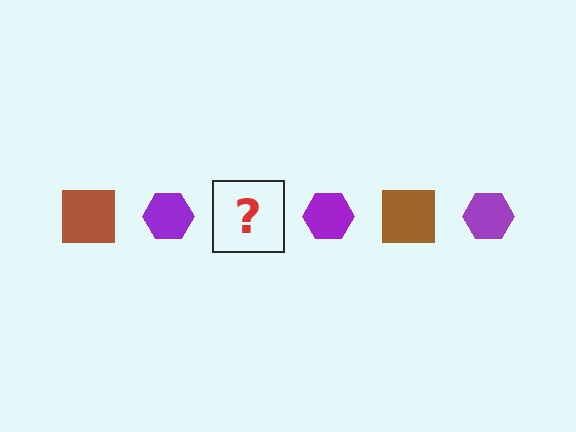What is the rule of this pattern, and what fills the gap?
The rule is that the pattern alternates between brown square and purple hexagon. The gap should be filled with a brown square.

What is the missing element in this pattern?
The missing element is a brown square.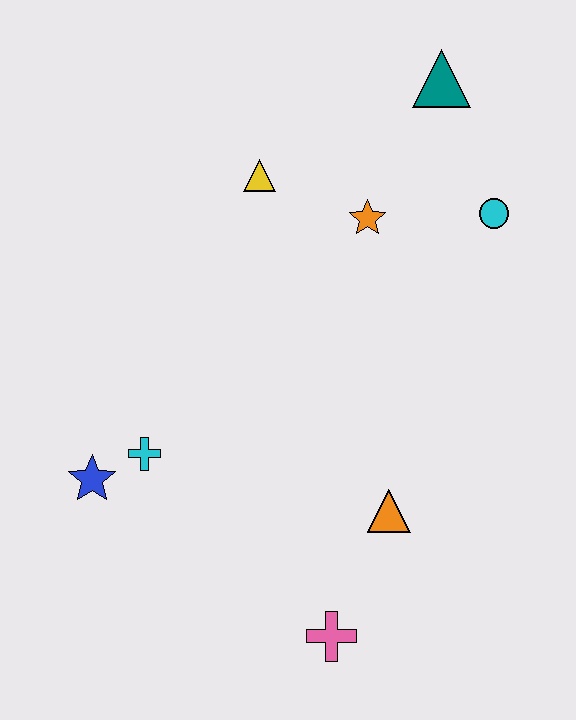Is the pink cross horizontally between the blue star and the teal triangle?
Yes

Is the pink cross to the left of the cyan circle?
Yes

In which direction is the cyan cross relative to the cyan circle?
The cyan cross is to the left of the cyan circle.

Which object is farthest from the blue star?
The teal triangle is farthest from the blue star.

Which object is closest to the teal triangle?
The cyan circle is closest to the teal triangle.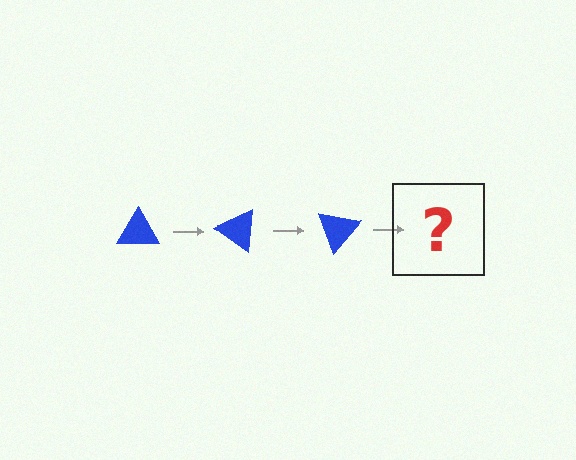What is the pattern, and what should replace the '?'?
The pattern is that the triangle rotates 35 degrees each step. The '?' should be a blue triangle rotated 105 degrees.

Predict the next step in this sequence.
The next step is a blue triangle rotated 105 degrees.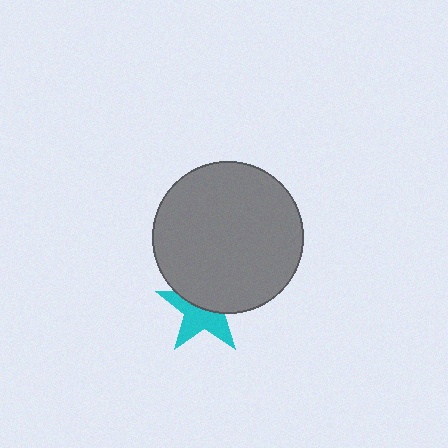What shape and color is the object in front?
The object in front is a gray circle.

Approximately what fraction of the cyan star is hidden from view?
Roughly 49% of the cyan star is hidden behind the gray circle.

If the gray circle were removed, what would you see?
You would see the complete cyan star.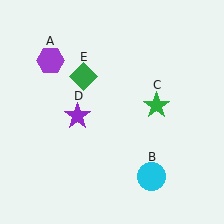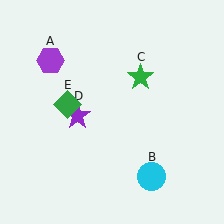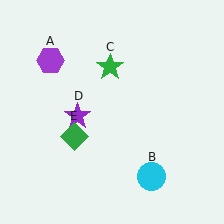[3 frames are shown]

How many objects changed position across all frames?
2 objects changed position: green star (object C), green diamond (object E).